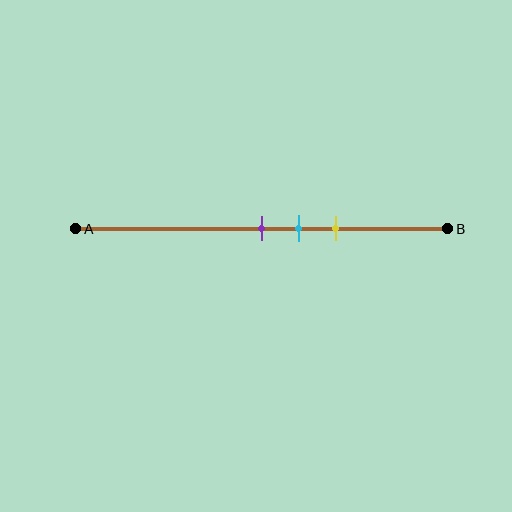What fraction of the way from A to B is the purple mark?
The purple mark is approximately 50% (0.5) of the way from A to B.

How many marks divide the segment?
There are 3 marks dividing the segment.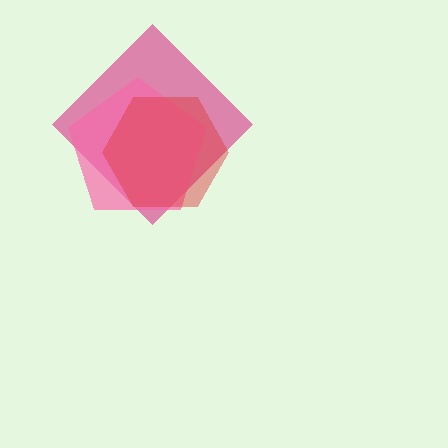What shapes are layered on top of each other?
The layered shapes are: a magenta diamond, a pink pentagon, a red hexagon.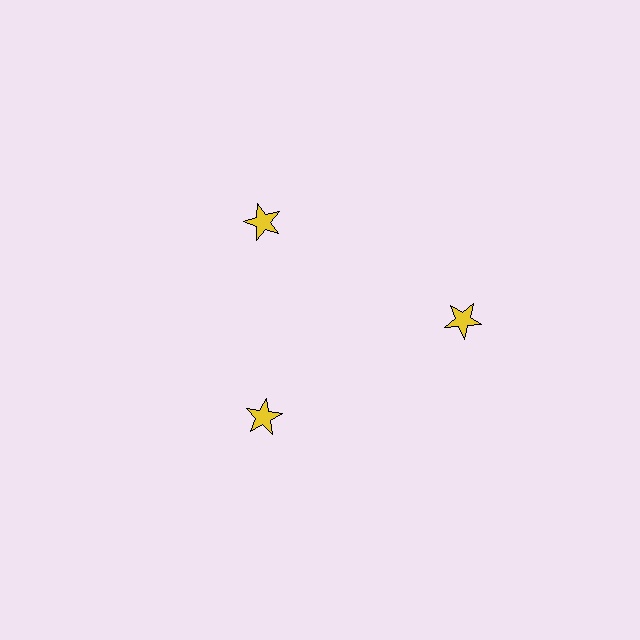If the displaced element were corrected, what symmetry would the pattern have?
It would have 3-fold rotational symmetry — the pattern would map onto itself every 120 degrees.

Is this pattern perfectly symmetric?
No. The 3 yellow stars are arranged in a ring, but one element near the 3 o'clock position is pushed outward from the center, breaking the 3-fold rotational symmetry.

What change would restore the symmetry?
The symmetry would be restored by moving it inward, back onto the ring so that all 3 stars sit at equal angles and equal distance from the center.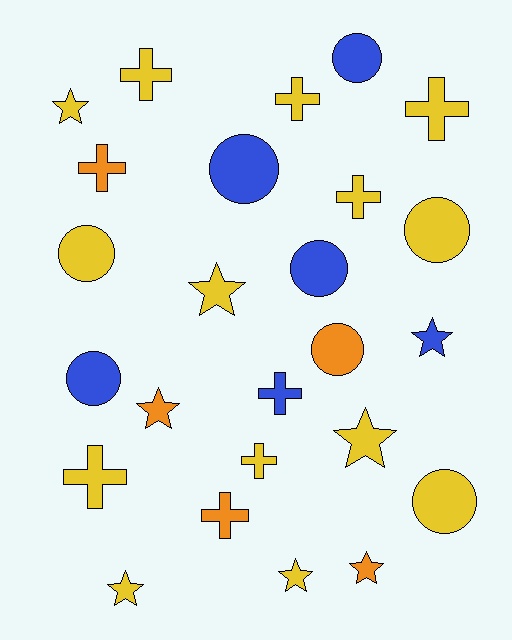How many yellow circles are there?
There are 3 yellow circles.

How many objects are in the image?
There are 25 objects.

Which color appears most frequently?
Yellow, with 14 objects.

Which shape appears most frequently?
Cross, with 9 objects.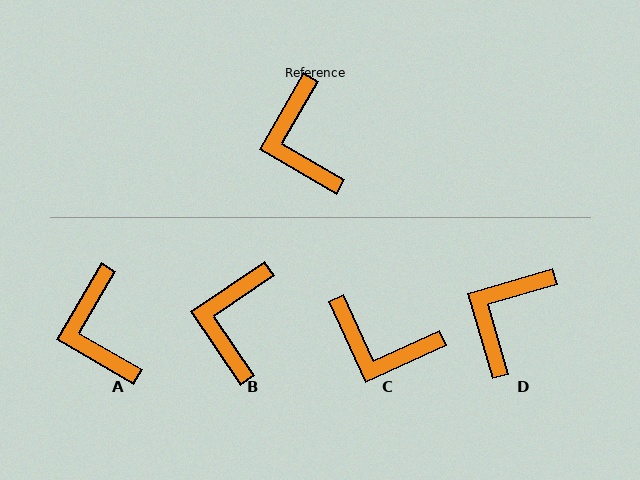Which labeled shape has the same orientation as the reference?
A.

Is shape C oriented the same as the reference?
No, it is off by about 55 degrees.